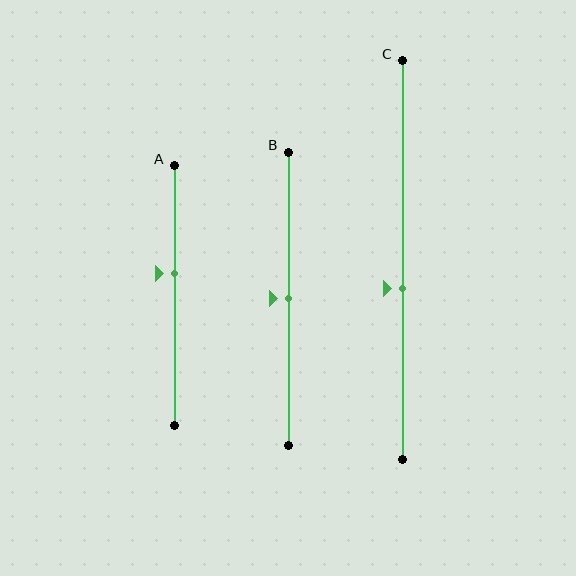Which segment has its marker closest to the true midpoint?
Segment B has its marker closest to the true midpoint.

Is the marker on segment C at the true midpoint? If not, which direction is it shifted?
No, the marker on segment C is shifted downward by about 7% of the segment length.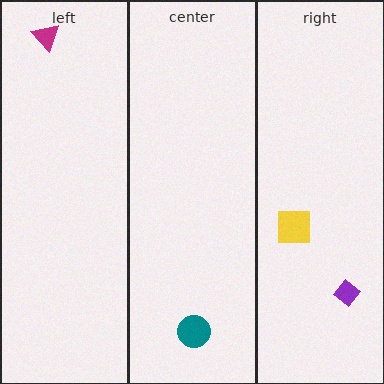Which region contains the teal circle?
The center region.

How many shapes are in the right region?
2.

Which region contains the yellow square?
The right region.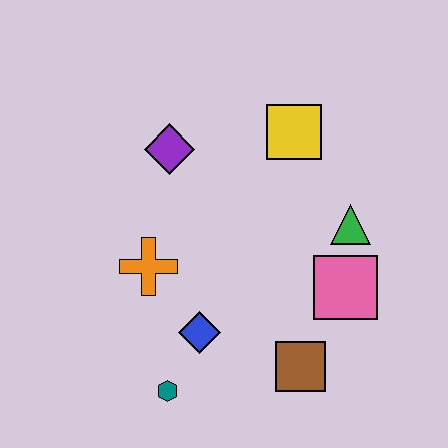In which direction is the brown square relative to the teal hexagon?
The brown square is to the right of the teal hexagon.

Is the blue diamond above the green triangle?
No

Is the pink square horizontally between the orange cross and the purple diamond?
No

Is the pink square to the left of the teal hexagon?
No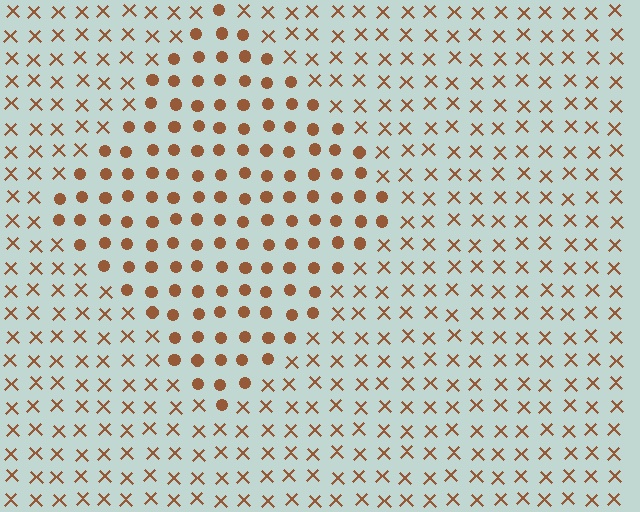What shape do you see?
I see a diamond.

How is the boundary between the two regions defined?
The boundary is defined by a change in element shape: circles inside vs. X marks outside. All elements share the same color and spacing.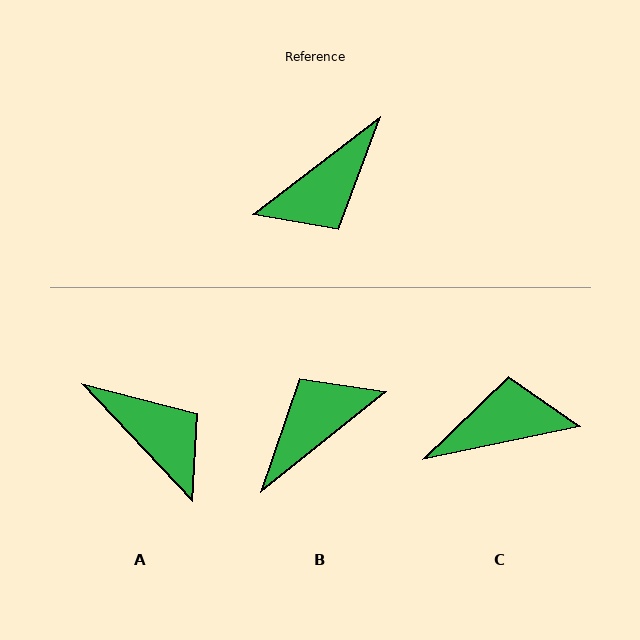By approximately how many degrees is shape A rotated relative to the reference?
Approximately 96 degrees counter-clockwise.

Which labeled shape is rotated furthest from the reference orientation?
B, about 179 degrees away.